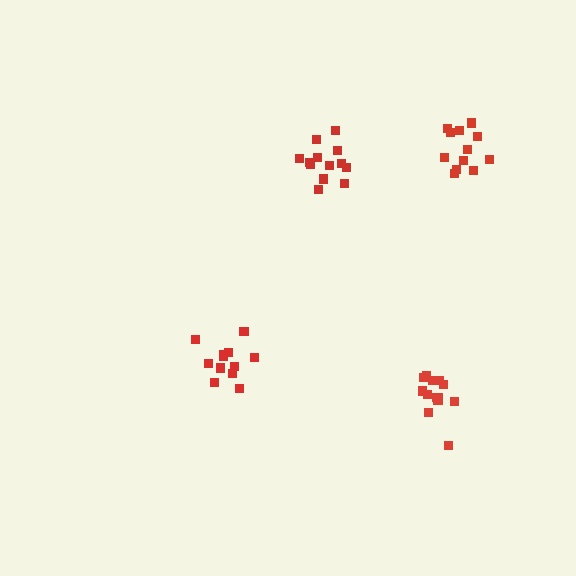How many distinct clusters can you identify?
There are 4 distinct clusters.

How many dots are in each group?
Group 1: 12 dots, Group 2: 13 dots, Group 3: 12 dots, Group 4: 13 dots (50 total).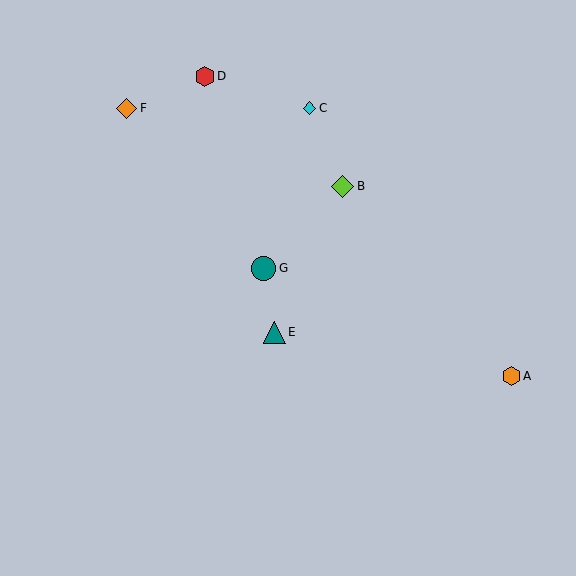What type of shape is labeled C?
Shape C is a cyan diamond.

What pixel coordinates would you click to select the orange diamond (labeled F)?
Click at (127, 108) to select the orange diamond F.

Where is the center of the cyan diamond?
The center of the cyan diamond is at (310, 108).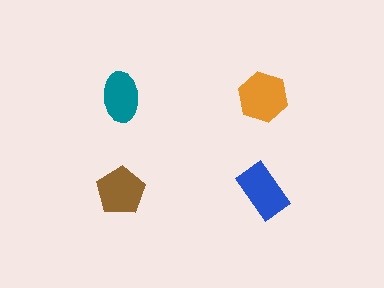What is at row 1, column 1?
A teal ellipse.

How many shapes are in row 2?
2 shapes.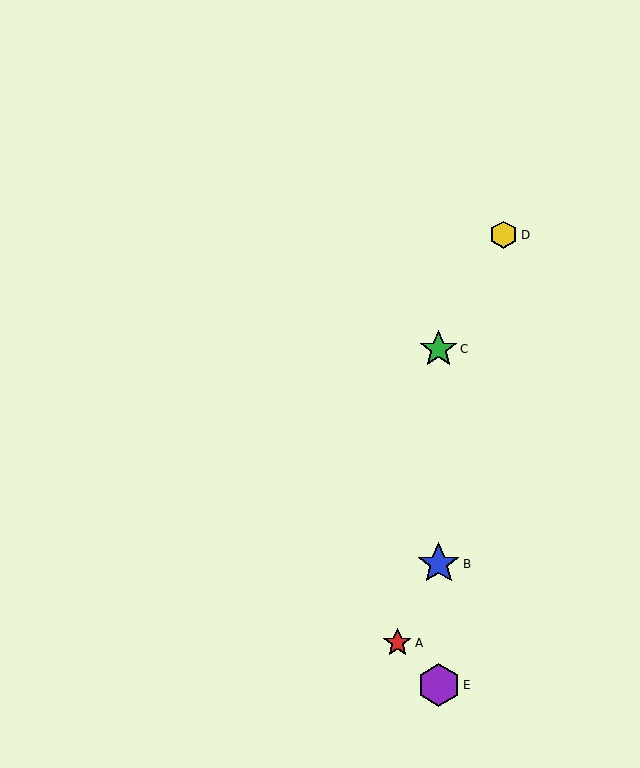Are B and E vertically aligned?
Yes, both are at x≈439.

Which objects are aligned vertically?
Objects B, C, E are aligned vertically.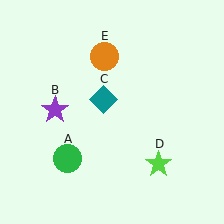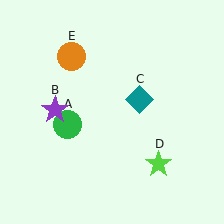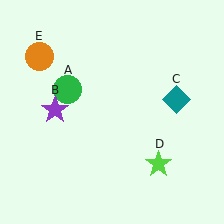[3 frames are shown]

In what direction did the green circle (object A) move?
The green circle (object A) moved up.